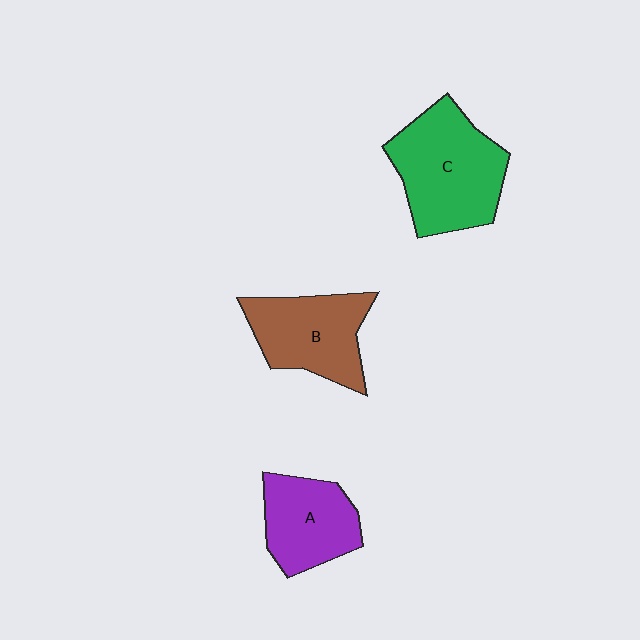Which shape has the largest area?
Shape C (green).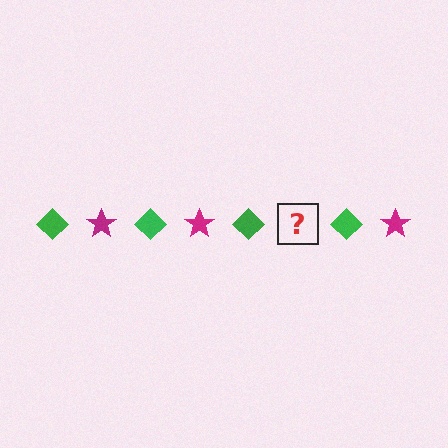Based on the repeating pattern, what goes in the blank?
The blank should be a magenta star.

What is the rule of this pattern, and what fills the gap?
The rule is that the pattern alternates between green diamond and magenta star. The gap should be filled with a magenta star.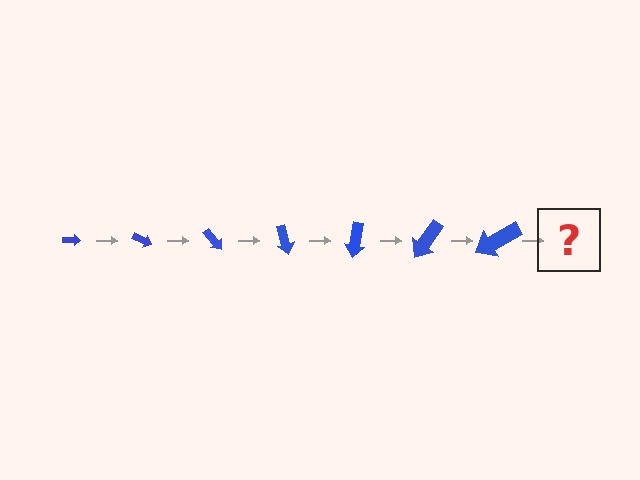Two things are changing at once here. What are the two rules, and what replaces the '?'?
The two rules are that the arrow grows larger each step and it rotates 25 degrees each step. The '?' should be an arrow, larger than the previous one and rotated 175 degrees from the start.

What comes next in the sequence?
The next element should be an arrow, larger than the previous one and rotated 175 degrees from the start.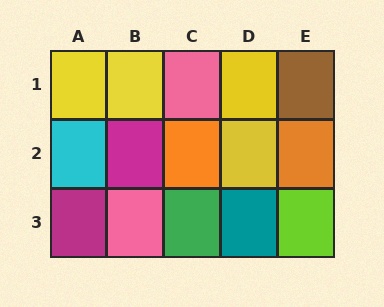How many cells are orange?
2 cells are orange.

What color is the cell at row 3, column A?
Magenta.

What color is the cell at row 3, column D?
Teal.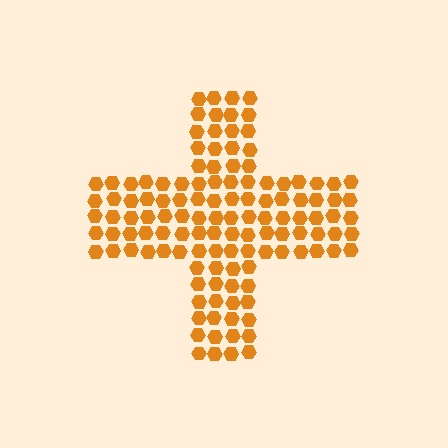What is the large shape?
The large shape is a cross.